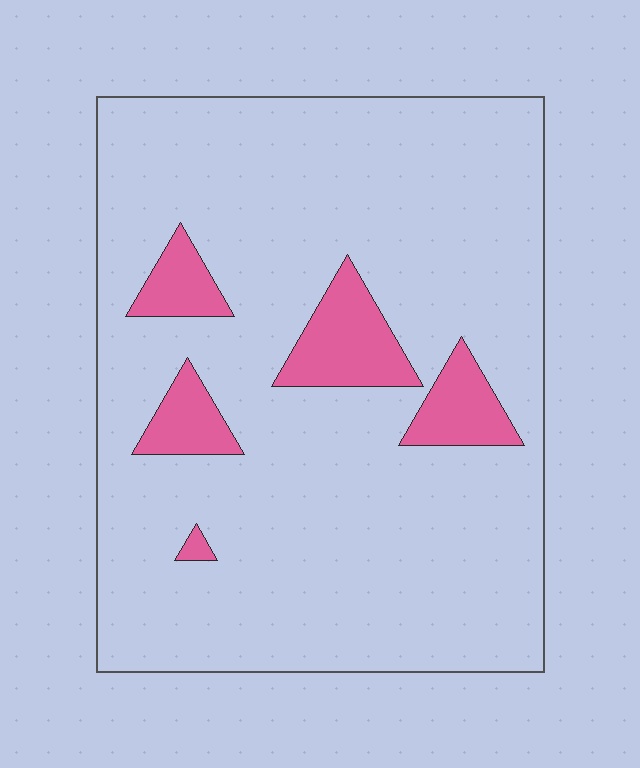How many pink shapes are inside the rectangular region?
5.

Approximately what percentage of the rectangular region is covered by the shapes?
Approximately 10%.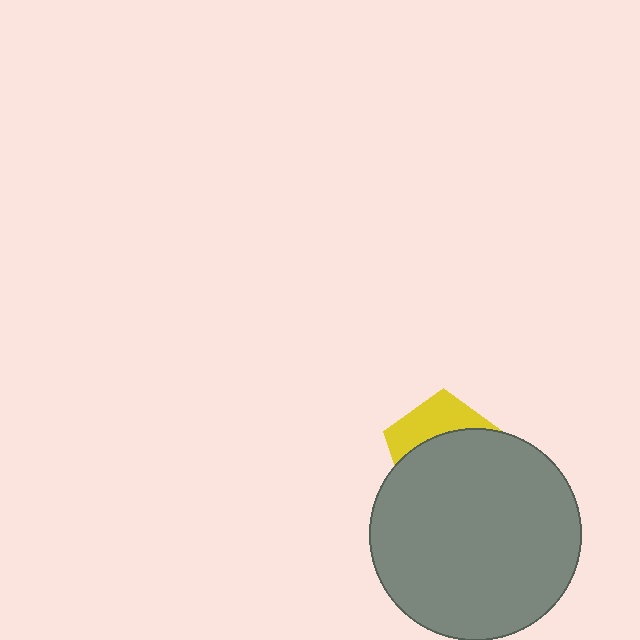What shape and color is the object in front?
The object in front is a gray circle.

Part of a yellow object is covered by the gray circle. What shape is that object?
It is a pentagon.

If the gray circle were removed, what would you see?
You would see the complete yellow pentagon.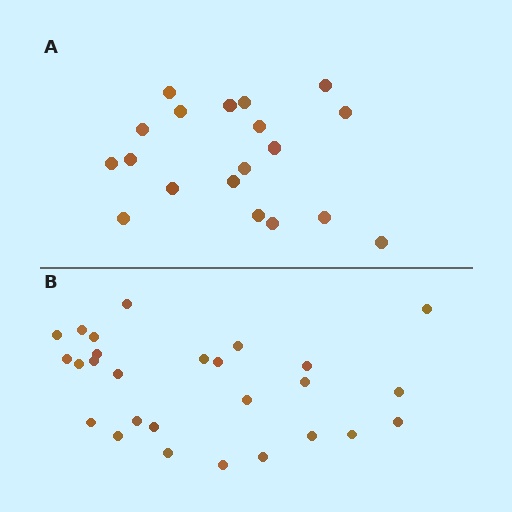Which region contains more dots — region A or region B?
Region B (the bottom region) has more dots.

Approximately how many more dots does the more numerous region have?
Region B has roughly 8 or so more dots than region A.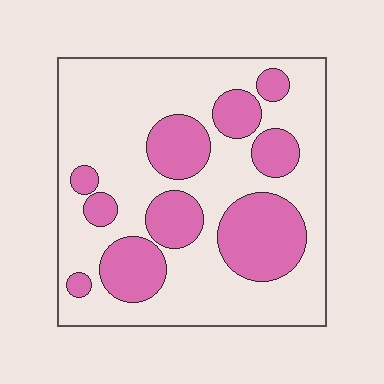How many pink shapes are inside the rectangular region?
10.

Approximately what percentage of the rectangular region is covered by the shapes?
Approximately 30%.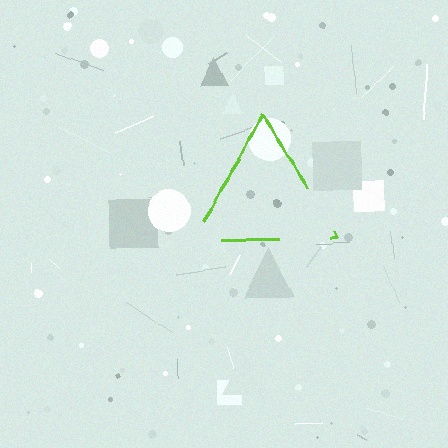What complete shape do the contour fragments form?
The contour fragments form a triangle.